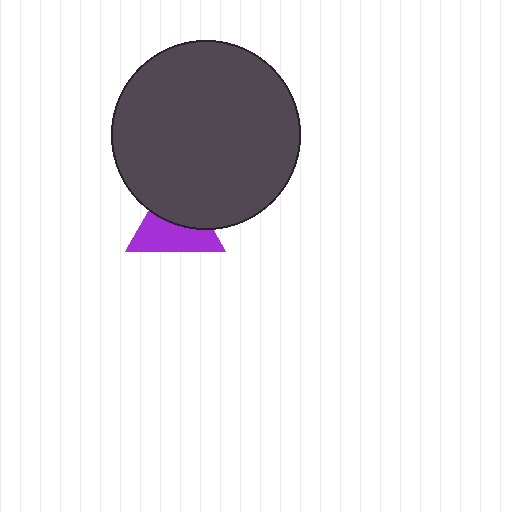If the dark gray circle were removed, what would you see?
You would see the complete purple triangle.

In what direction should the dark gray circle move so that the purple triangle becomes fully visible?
The dark gray circle should move up. That is the shortest direction to clear the overlap and leave the purple triangle fully visible.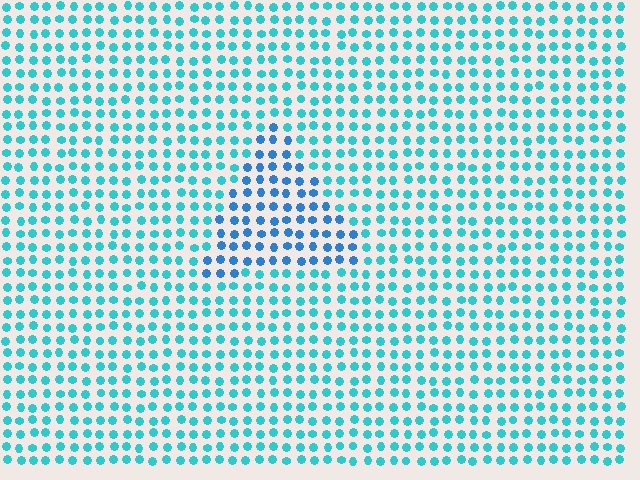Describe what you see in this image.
The image is filled with small cyan elements in a uniform arrangement. A triangle-shaped region is visible where the elements are tinted to a slightly different hue, forming a subtle color boundary.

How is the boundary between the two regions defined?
The boundary is defined purely by a slight shift in hue (about 29 degrees). Spacing, size, and orientation are identical on both sides.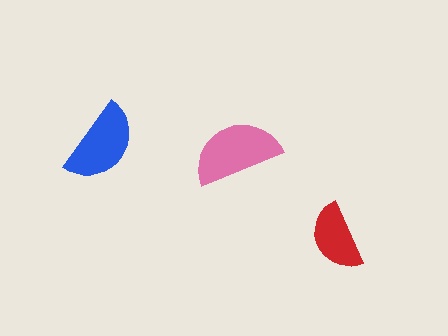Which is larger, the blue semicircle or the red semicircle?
The blue one.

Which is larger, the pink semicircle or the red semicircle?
The pink one.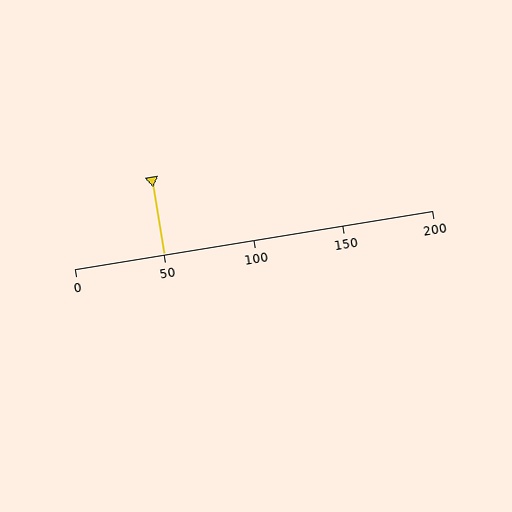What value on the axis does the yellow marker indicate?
The marker indicates approximately 50.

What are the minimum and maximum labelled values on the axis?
The axis runs from 0 to 200.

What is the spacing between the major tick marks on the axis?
The major ticks are spaced 50 apart.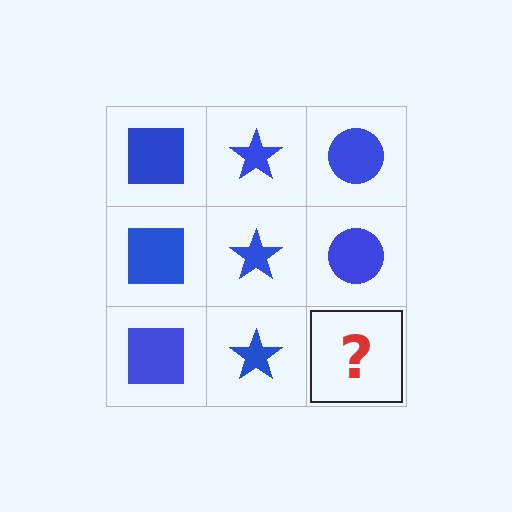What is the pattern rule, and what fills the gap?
The rule is that each column has a consistent shape. The gap should be filled with a blue circle.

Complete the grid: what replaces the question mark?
The question mark should be replaced with a blue circle.